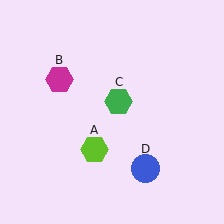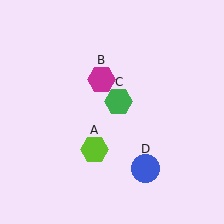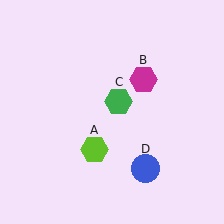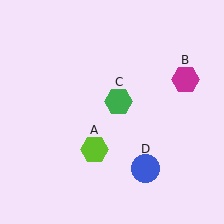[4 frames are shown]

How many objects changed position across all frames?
1 object changed position: magenta hexagon (object B).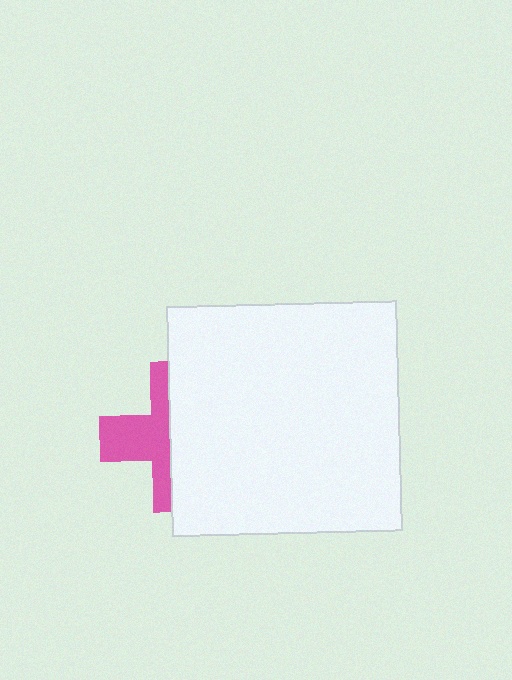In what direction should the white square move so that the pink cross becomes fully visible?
The white square should move right. That is the shortest direction to clear the overlap and leave the pink cross fully visible.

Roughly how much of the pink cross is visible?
A small part of it is visible (roughly 44%).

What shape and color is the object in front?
The object in front is a white square.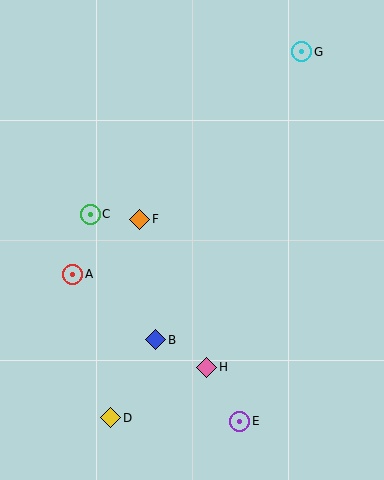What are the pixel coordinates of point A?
Point A is at (73, 274).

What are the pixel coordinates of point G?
Point G is at (302, 52).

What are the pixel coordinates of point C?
Point C is at (90, 214).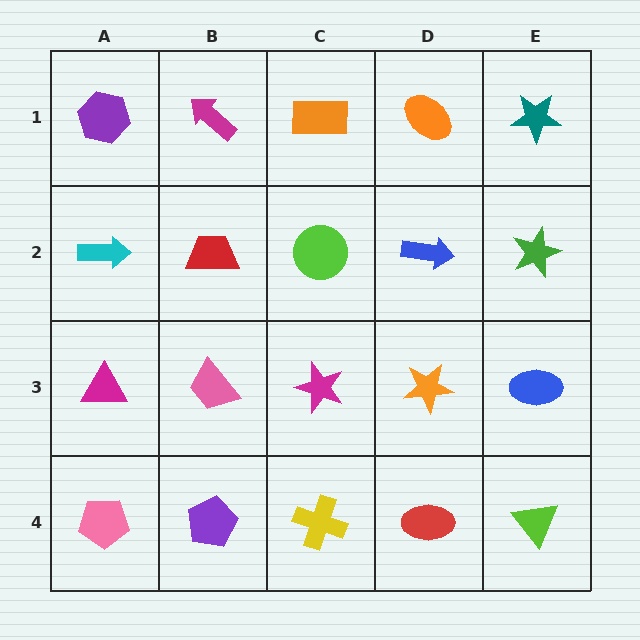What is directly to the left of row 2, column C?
A red trapezoid.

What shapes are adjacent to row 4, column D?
An orange star (row 3, column D), a yellow cross (row 4, column C), a lime triangle (row 4, column E).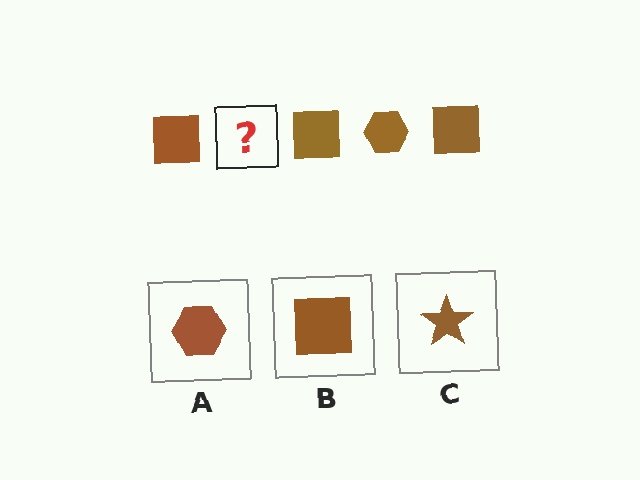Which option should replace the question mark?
Option A.